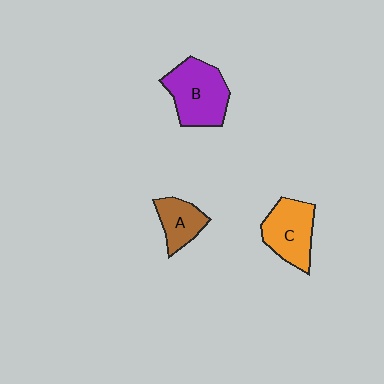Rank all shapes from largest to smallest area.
From largest to smallest: B (purple), C (orange), A (brown).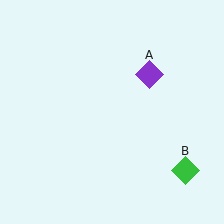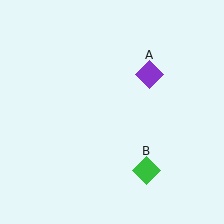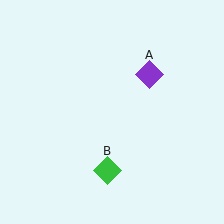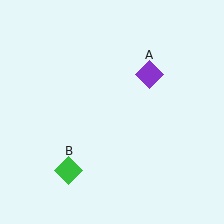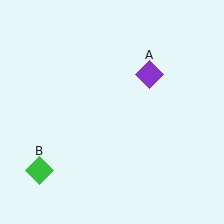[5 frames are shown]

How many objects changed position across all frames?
1 object changed position: green diamond (object B).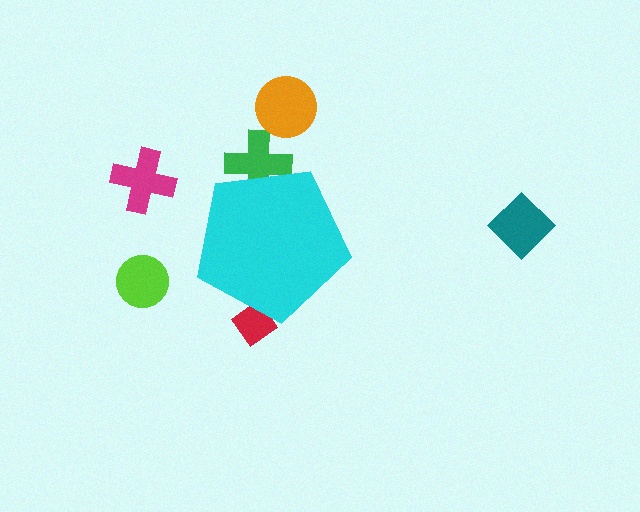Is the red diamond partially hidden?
Yes, the red diamond is partially hidden behind the cyan pentagon.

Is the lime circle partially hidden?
No, the lime circle is fully visible.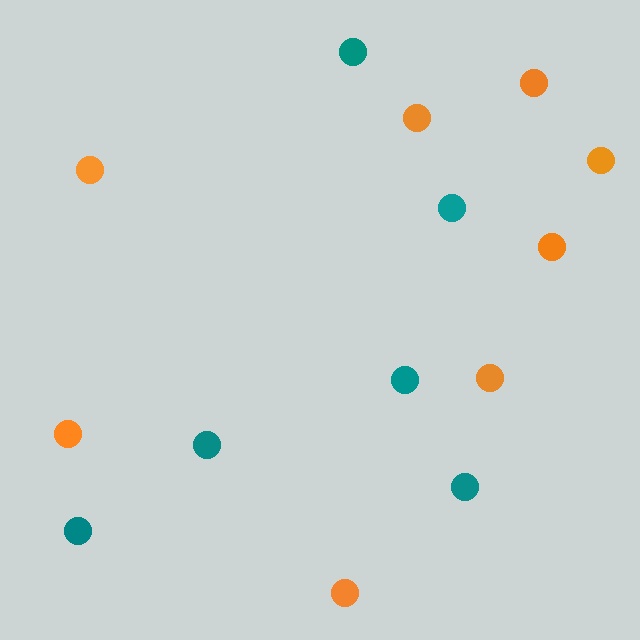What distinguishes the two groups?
There are 2 groups: one group of teal circles (6) and one group of orange circles (8).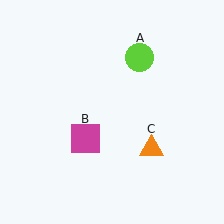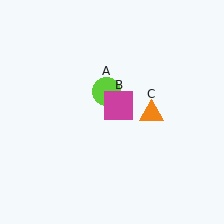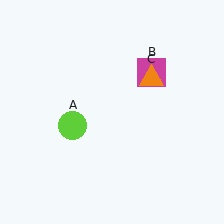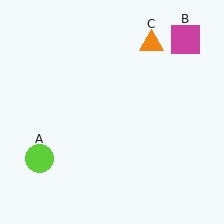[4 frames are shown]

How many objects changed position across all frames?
3 objects changed position: lime circle (object A), magenta square (object B), orange triangle (object C).